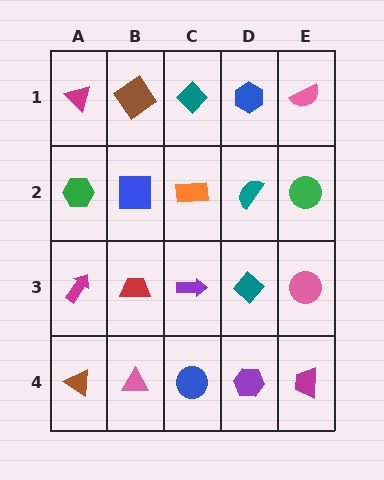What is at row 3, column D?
A teal diamond.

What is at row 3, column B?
A red trapezoid.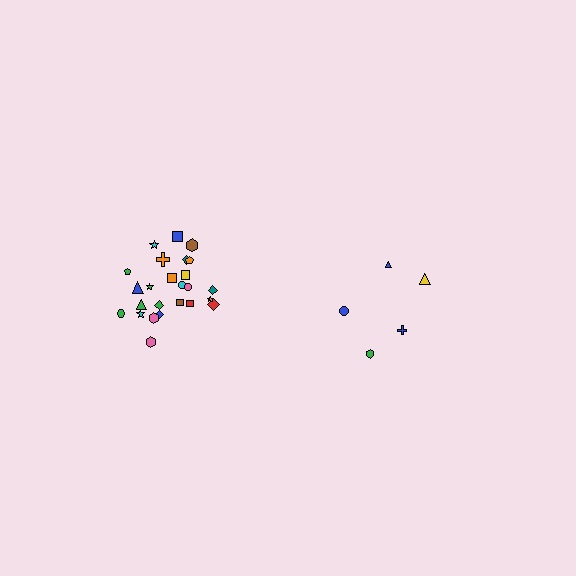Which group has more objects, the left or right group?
The left group.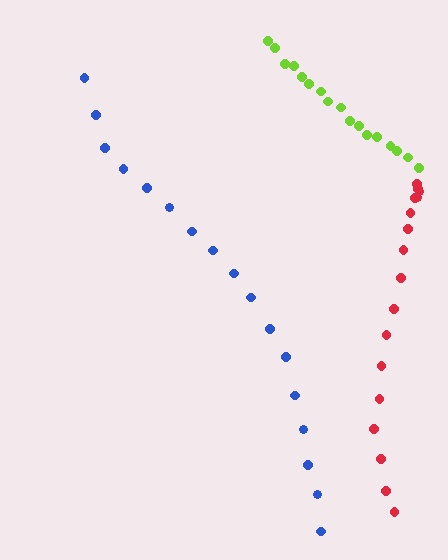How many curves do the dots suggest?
There are 3 distinct paths.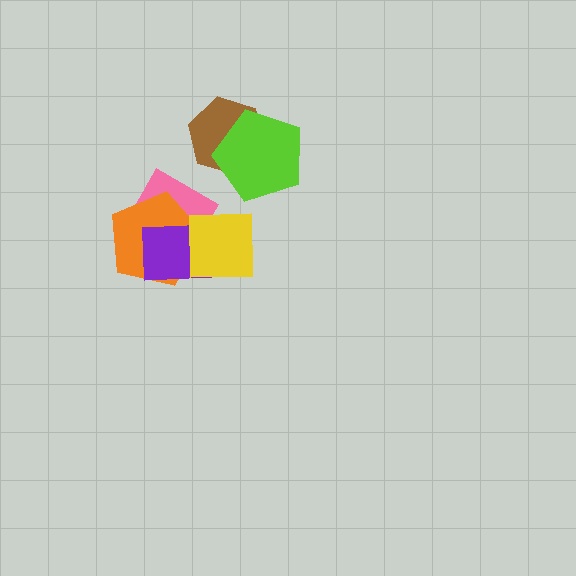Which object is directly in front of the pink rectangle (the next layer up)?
The orange pentagon is directly in front of the pink rectangle.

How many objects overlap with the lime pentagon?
1 object overlaps with the lime pentagon.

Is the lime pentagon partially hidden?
No, no other shape covers it.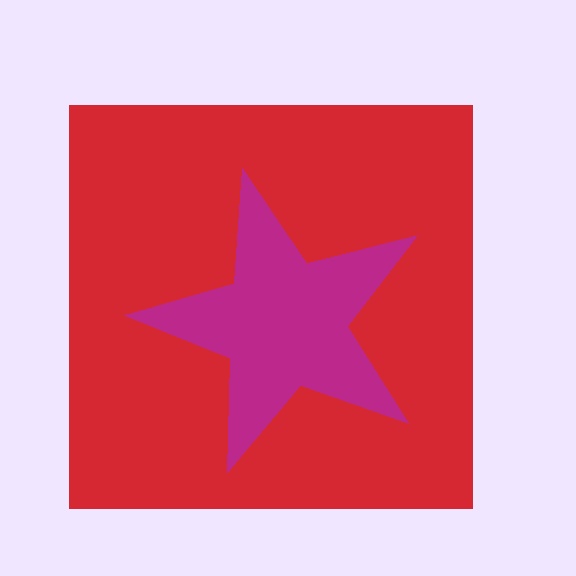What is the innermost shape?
The magenta star.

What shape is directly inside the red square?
The magenta star.